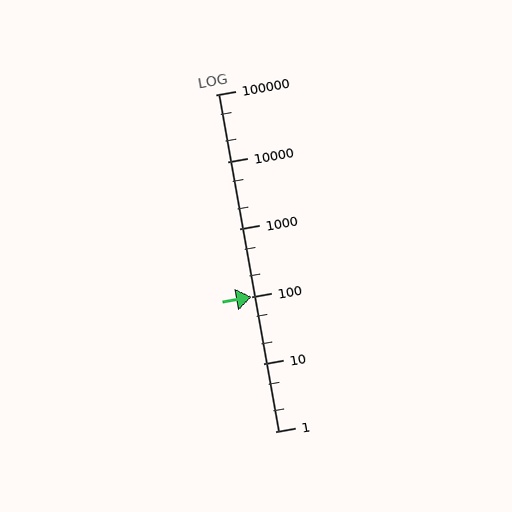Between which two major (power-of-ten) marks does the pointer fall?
The pointer is between 100 and 1000.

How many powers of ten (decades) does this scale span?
The scale spans 5 decades, from 1 to 100000.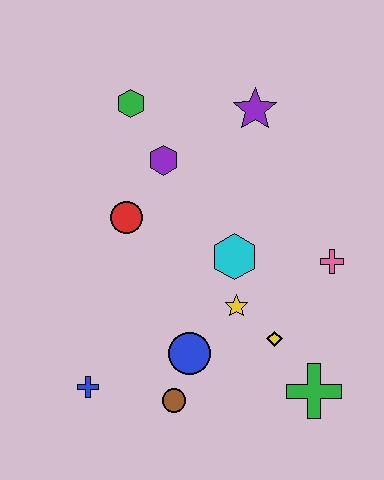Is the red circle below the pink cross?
No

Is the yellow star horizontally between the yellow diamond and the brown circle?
Yes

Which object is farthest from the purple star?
The blue cross is farthest from the purple star.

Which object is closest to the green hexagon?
The purple hexagon is closest to the green hexagon.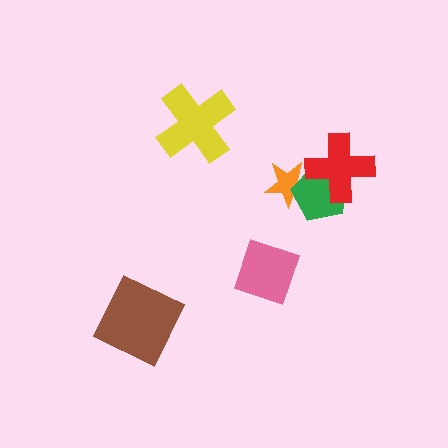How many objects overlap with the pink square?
0 objects overlap with the pink square.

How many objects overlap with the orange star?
1 object overlaps with the orange star.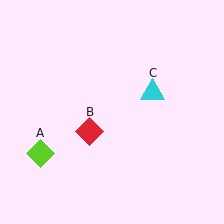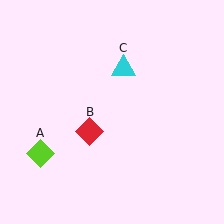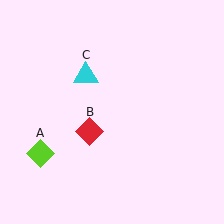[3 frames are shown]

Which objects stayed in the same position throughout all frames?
Lime diamond (object A) and red diamond (object B) remained stationary.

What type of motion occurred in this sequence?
The cyan triangle (object C) rotated counterclockwise around the center of the scene.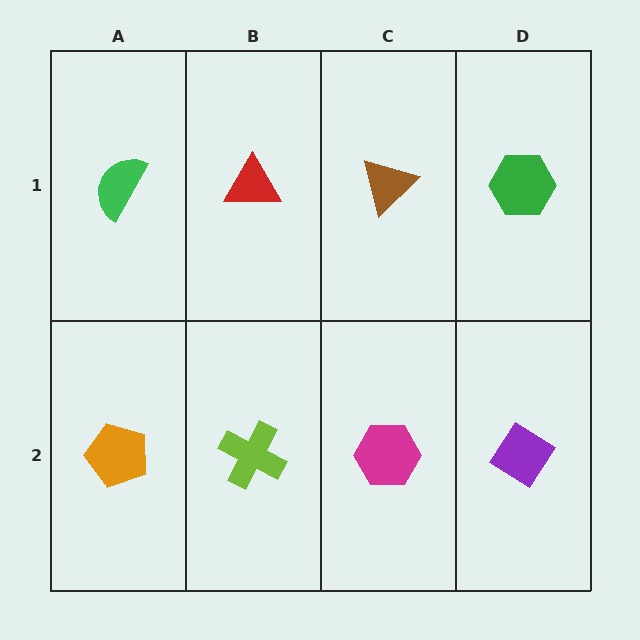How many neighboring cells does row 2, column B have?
3.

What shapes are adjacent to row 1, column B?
A lime cross (row 2, column B), a green semicircle (row 1, column A), a brown triangle (row 1, column C).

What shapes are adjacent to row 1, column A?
An orange pentagon (row 2, column A), a red triangle (row 1, column B).